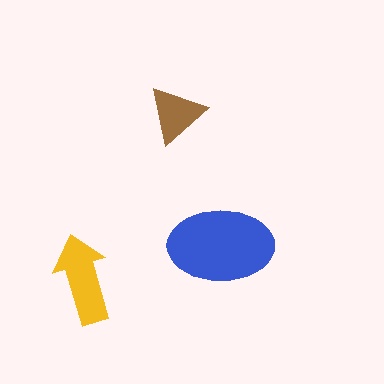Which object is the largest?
The blue ellipse.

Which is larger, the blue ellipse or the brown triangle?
The blue ellipse.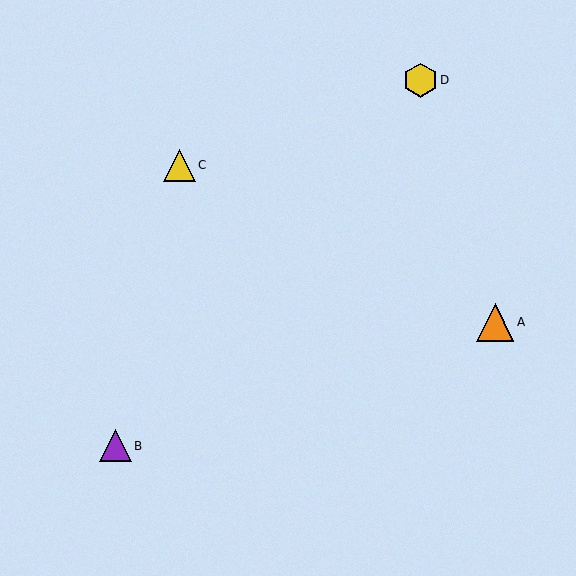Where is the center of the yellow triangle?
The center of the yellow triangle is at (179, 165).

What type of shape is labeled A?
Shape A is an orange triangle.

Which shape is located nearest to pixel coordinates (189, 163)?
The yellow triangle (labeled C) at (179, 165) is nearest to that location.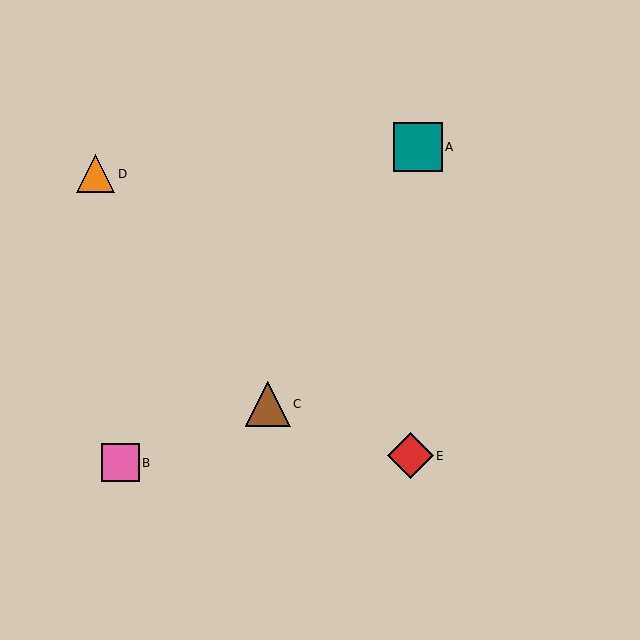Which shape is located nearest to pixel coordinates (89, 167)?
The orange triangle (labeled D) at (96, 174) is nearest to that location.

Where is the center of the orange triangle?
The center of the orange triangle is at (96, 174).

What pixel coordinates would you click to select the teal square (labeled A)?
Click at (418, 147) to select the teal square A.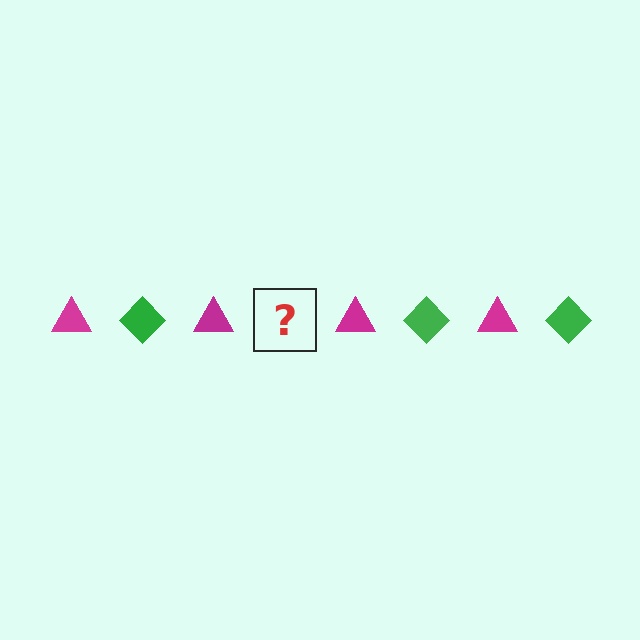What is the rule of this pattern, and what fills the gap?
The rule is that the pattern alternates between magenta triangle and green diamond. The gap should be filled with a green diamond.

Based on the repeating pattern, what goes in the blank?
The blank should be a green diamond.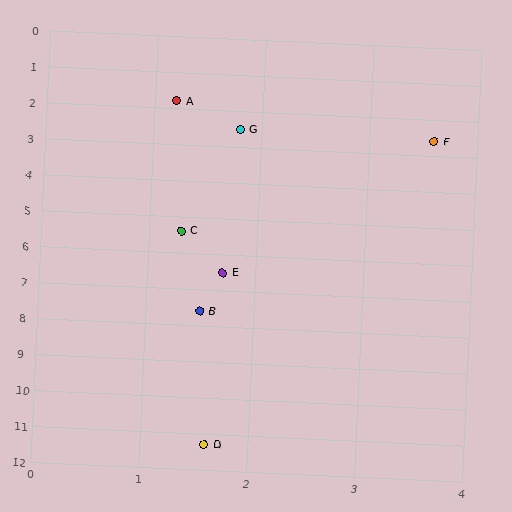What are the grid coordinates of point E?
Point E is at approximately (1.7, 6.5).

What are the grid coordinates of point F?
Point F is at approximately (3.6, 2.6).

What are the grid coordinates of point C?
Point C is at approximately (1.3, 5.4).